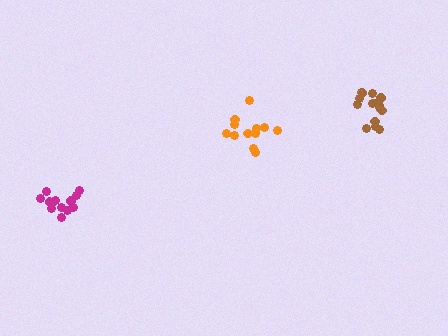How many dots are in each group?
Group 1: 13 dots, Group 2: 12 dots, Group 3: 15 dots (40 total).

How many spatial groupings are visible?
There are 3 spatial groupings.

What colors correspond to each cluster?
The clusters are colored: magenta, orange, brown.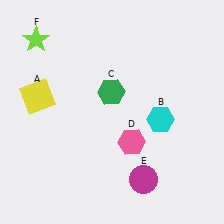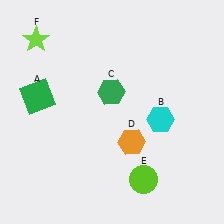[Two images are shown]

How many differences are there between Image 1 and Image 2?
There are 3 differences between the two images.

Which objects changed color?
A changed from yellow to green. D changed from pink to orange. E changed from magenta to lime.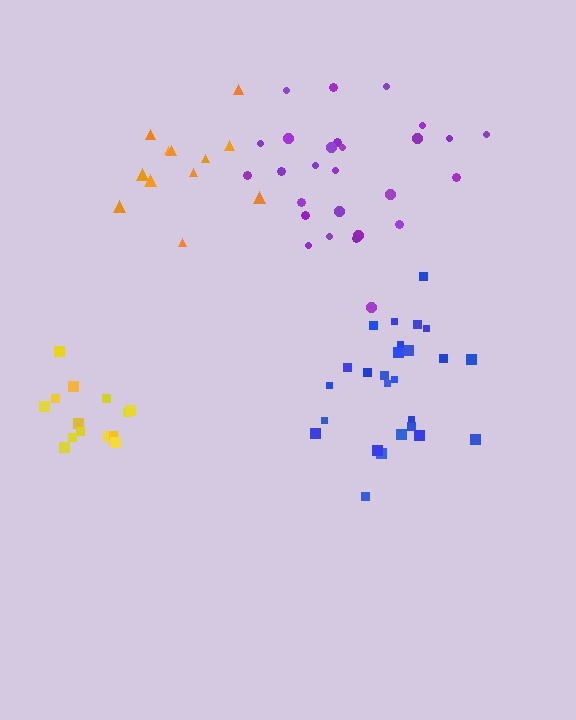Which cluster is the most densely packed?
Blue.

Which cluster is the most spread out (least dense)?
Orange.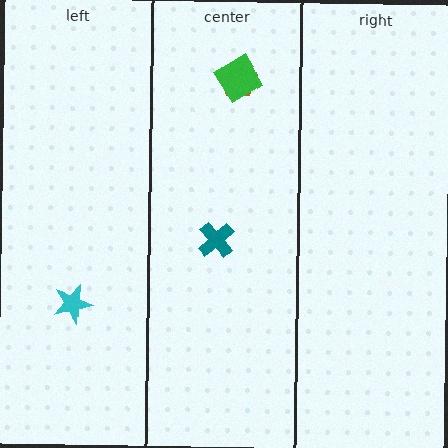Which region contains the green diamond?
The center region.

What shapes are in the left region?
The cyan star.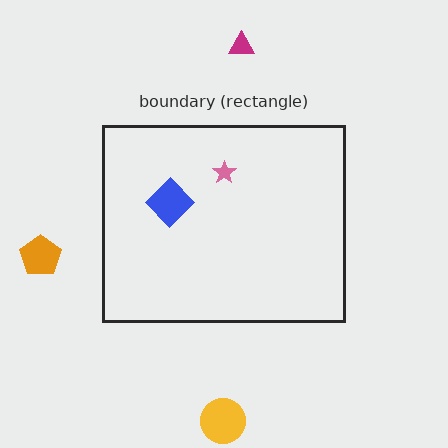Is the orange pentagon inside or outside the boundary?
Outside.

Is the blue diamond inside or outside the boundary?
Inside.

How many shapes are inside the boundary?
2 inside, 3 outside.